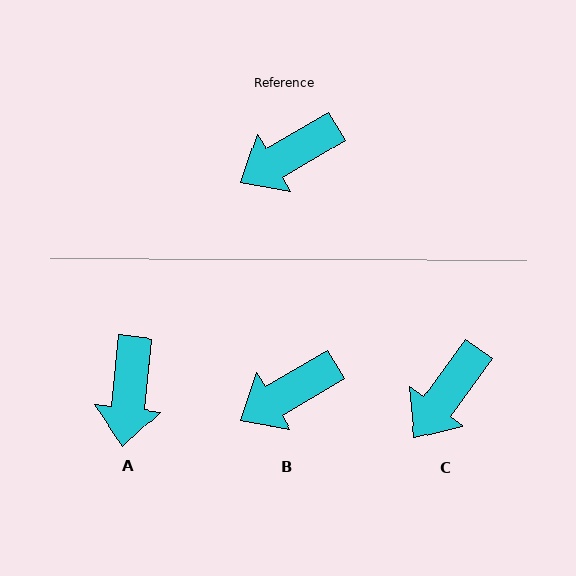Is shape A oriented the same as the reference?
No, it is off by about 54 degrees.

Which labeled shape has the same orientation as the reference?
B.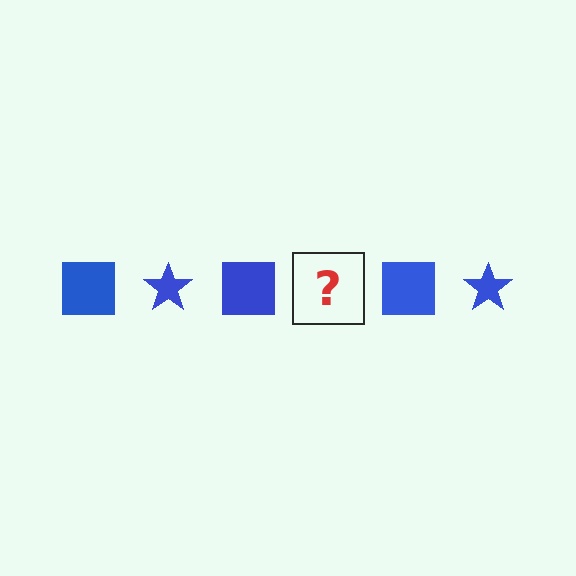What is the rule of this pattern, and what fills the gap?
The rule is that the pattern cycles through square, star shapes in blue. The gap should be filled with a blue star.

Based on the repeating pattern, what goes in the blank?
The blank should be a blue star.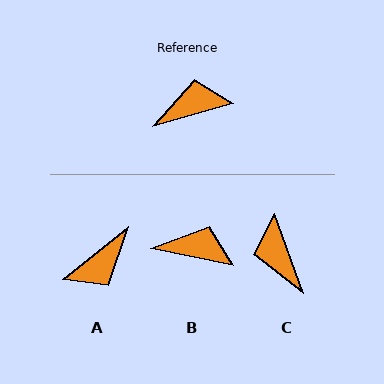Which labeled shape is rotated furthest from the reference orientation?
A, about 157 degrees away.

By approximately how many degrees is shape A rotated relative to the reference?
Approximately 157 degrees clockwise.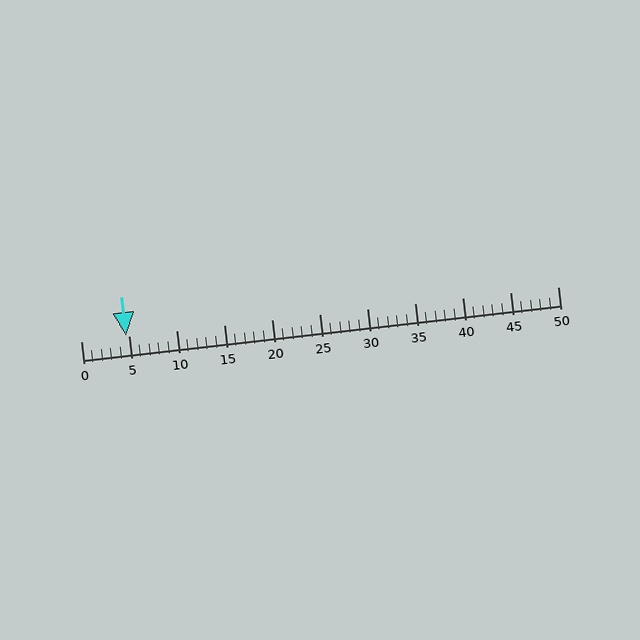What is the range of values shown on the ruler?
The ruler shows values from 0 to 50.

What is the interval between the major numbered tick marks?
The major tick marks are spaced 5 units apart.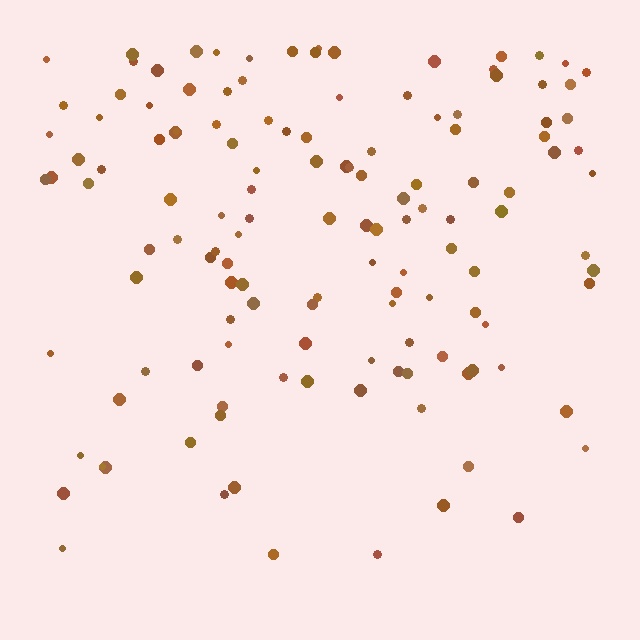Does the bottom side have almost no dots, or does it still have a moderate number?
Still a moderate number, just noticeably fewer than the top.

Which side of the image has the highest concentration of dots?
The top.